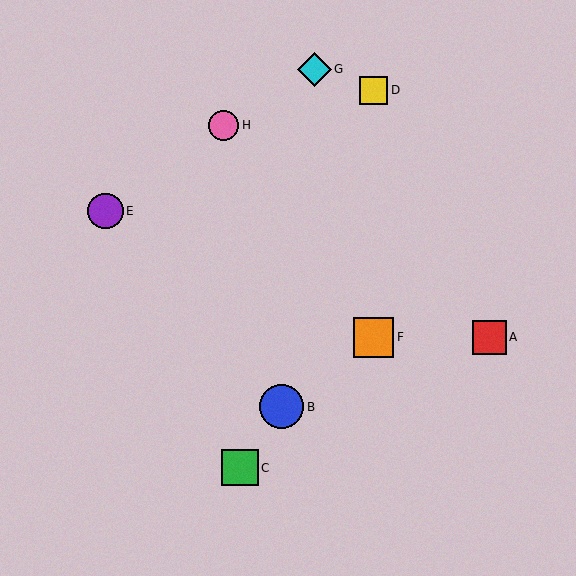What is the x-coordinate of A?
Object A is at x≈490.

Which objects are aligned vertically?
Objects D, F are aligned vertically.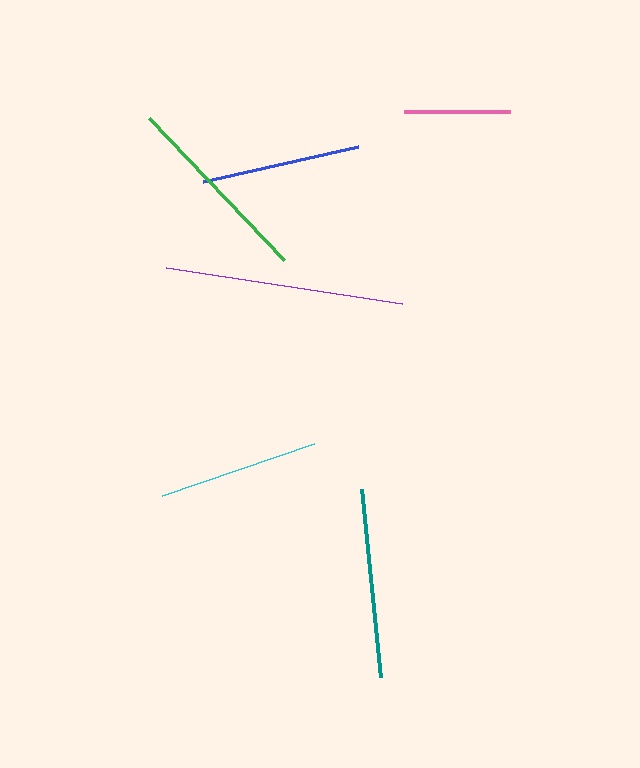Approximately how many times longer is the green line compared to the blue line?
The green line is approximately 1.2 times the length of the blue line.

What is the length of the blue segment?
The blue segment is approximately 158 pixels long.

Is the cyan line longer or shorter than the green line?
The green line is longer than the cyan line.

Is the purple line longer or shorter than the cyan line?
The purple line is longer than the cyan line.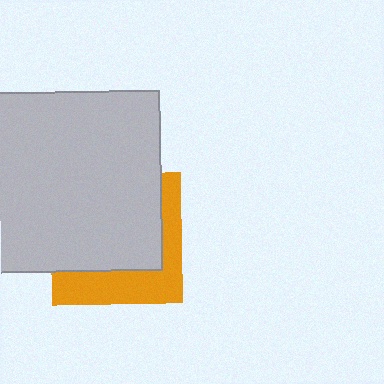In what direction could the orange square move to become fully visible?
The orange square could move toward the lower-right. That would shift it out from behind the light gray square entirely.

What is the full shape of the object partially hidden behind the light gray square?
The partially hidden object is an orange square.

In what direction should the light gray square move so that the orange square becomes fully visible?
The light gray square should move toward the upper-left. That is the shortest direction to clear the overlap and leave the orange square fully visible.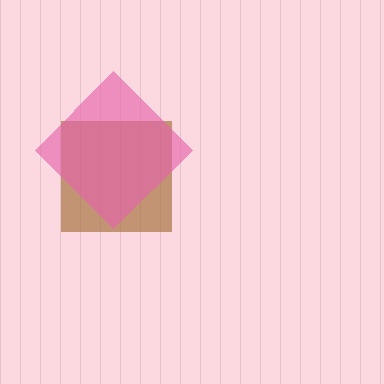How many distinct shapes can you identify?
There are 2 distinct shapes: a brown square, a pink diamond.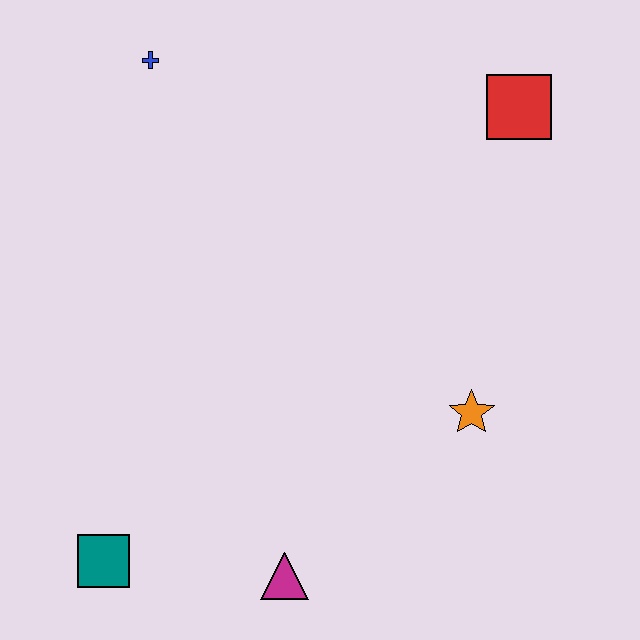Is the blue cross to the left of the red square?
Yes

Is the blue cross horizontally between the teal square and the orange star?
Yes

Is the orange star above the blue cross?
No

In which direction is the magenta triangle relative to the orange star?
The magenta triangle is to the left of the orange star.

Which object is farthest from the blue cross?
The magenta triangle is farthest from the blue cross.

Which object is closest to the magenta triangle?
The teal square is closest to the magenta triangle.